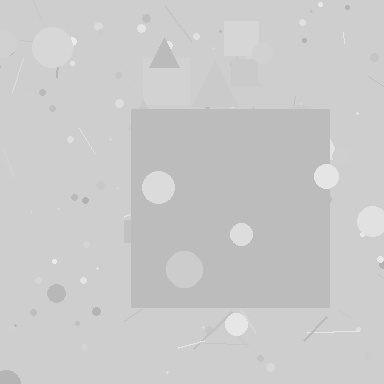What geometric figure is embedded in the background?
A square is embedded in the background.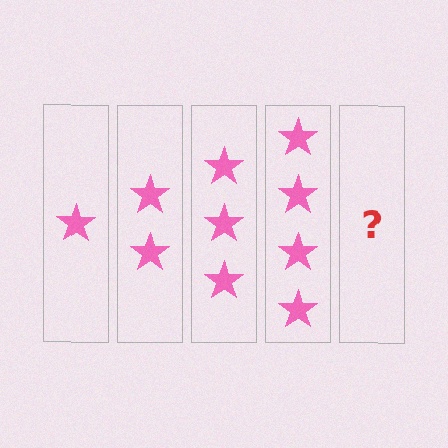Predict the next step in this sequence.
The next step is 5 stars.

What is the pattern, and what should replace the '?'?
The pattern is that each step adds one more star. The '?' should be 5 stars.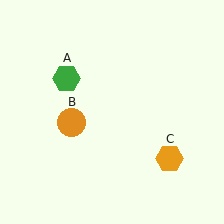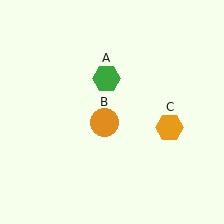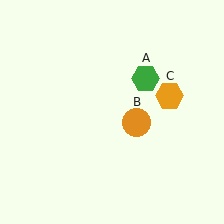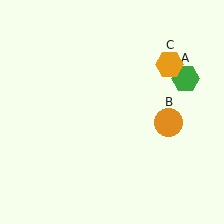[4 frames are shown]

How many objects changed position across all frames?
3 objects changed position: green hexagon (object A), orange circle (object B), orange hexagon (object C).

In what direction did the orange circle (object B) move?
The orange circle (object B) moved right.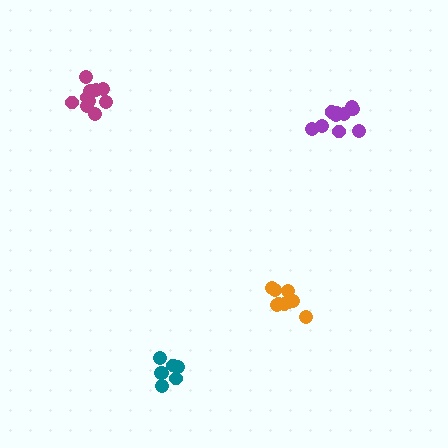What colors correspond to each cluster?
The clusters are colored: magenta, orange, teal, purple.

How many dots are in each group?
Group 1: 10 dots, Group 2: 10 dots, Group 3: 7 dots, Group 4: 10 dots (37 total).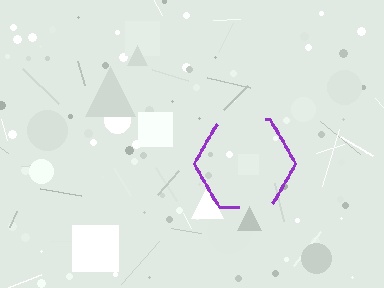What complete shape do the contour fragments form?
The contour fragments form a hexagon.